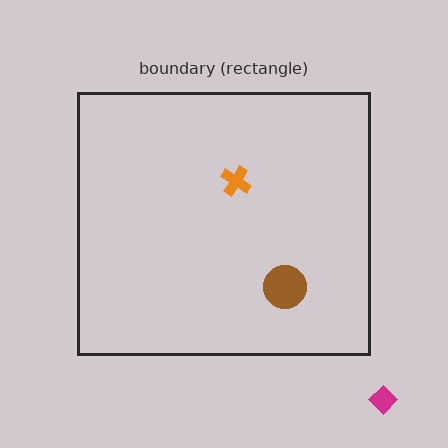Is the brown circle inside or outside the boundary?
Inside.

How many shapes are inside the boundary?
2 inside, 1 outside.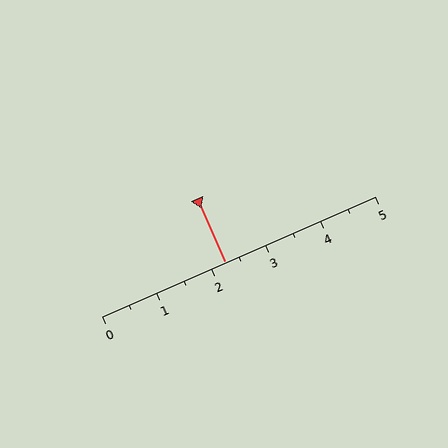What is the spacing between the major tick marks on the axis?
The major ticks are spaced 1 apart.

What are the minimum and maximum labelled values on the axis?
The axis runs from 0 to 5.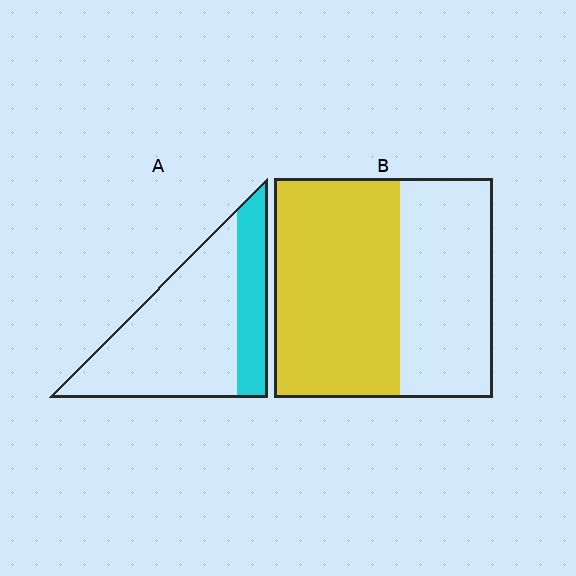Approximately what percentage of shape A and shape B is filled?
A is approximately 25% and B is approximately 60%.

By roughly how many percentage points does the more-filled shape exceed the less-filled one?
By roughly 30 percentage points (B over A).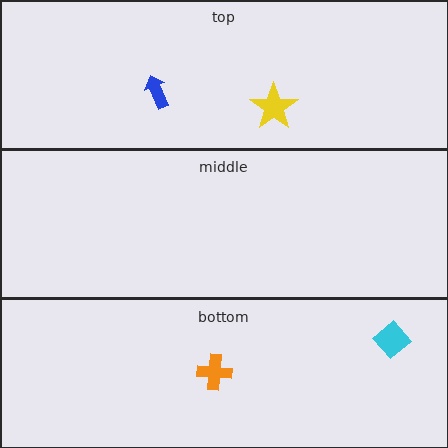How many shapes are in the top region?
2.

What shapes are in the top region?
The blue arrow, the yellow star.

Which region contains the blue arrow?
The top region.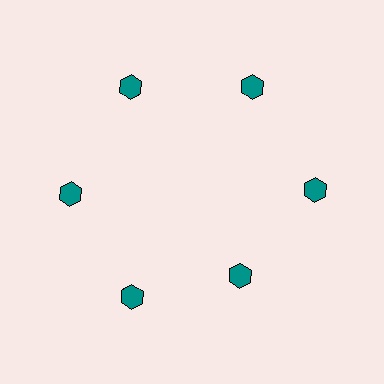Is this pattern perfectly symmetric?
No. The 6 teal hexagons are arranged in a ring, but one element near the 5 o'clock position is pulled inward toward the center, breaking the 6-fold rotational symmetry.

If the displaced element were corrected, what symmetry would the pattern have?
It would have 6-fold rotational symmetry — the pattern would map onto itself every 60 degrees.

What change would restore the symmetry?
The symmetry would be restored by moving it outward, back onto the ring so that all 6 hexagons sit at equal angles and equal distance from the center.